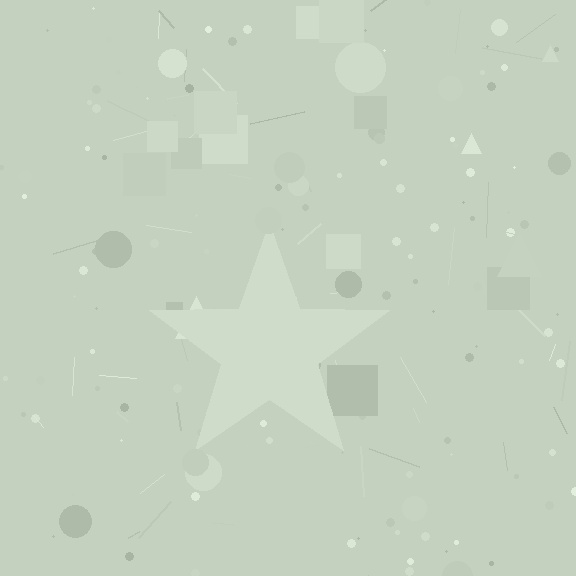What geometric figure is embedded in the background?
A star is embedded in the background.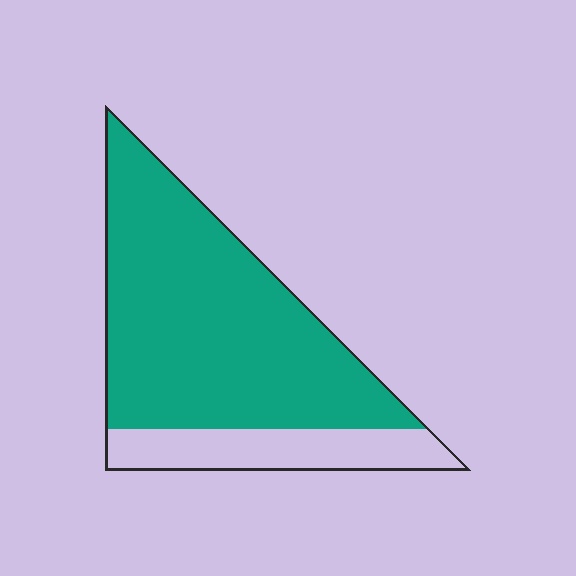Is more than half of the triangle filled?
Yes.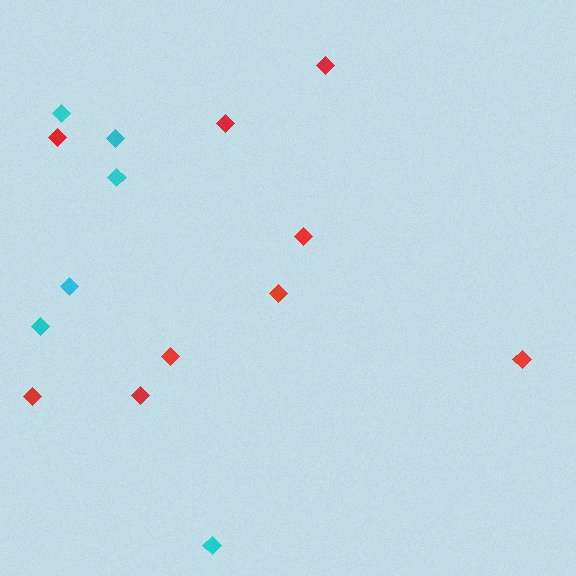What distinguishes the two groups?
There are 2 groups: one group of red diamonds (9) and one group of cyan diamonds (6).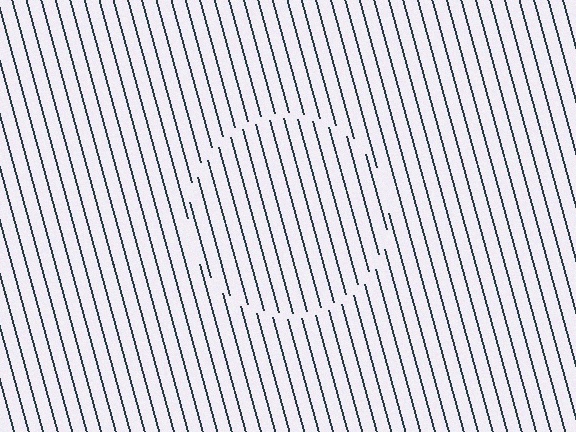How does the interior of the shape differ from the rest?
The interior of the shape contains the same grating, shifted by half a period — the contour is defined by the phase discontinuity where line-ends from the inner and outer gratings abut.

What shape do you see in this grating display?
An illusory circle. The interior of the shape contains the same grating, shifted by half a period — the contour is defined by the phase discontinuity where line-ends from the inner and outer gratings abut.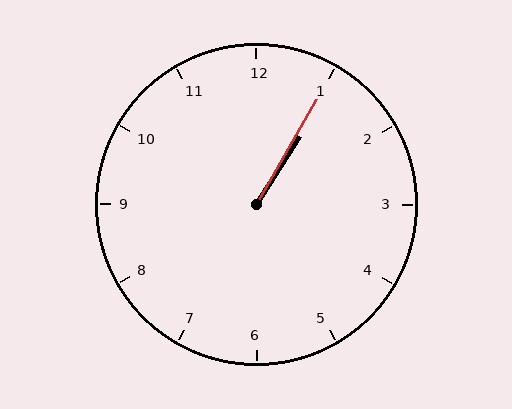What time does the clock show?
1:05.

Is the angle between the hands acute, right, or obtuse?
It is acute.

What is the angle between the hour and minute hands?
Approximately 2 degrees.